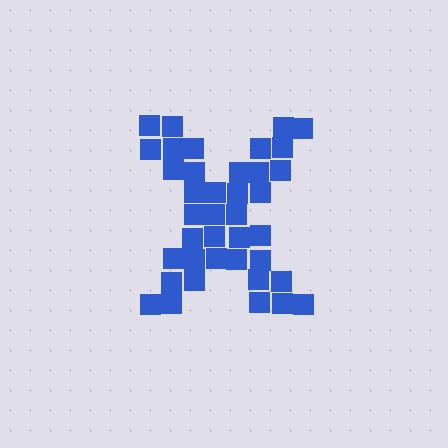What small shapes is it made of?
It is made of small squares.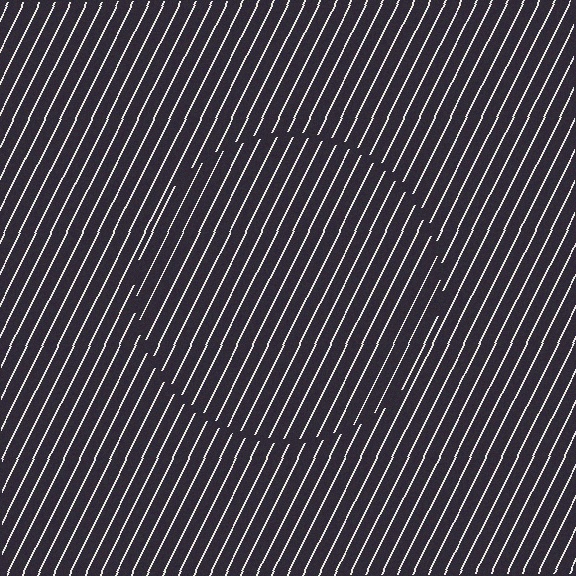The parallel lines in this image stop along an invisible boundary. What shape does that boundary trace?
An illusory circle. The interior of the shape contains the same grating, shifted by half a period — the contour is defined by the phase discontinuity where line-ends from the inner and outer gratings abut.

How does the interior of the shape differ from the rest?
The interior of the shape contains the same grating, shifted by half a period — the contour is defined by the phase discontinuity where line-ends from the inner and outer gratings abut.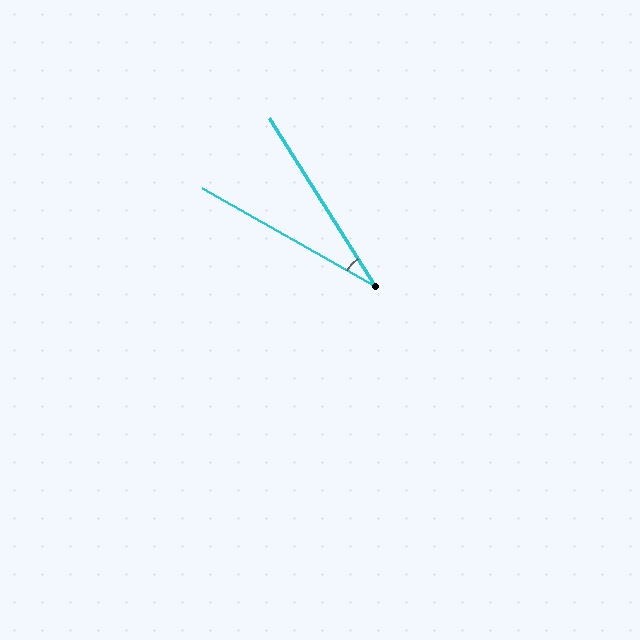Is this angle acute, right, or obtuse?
It is acute.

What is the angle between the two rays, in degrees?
Approximately 28 degrees.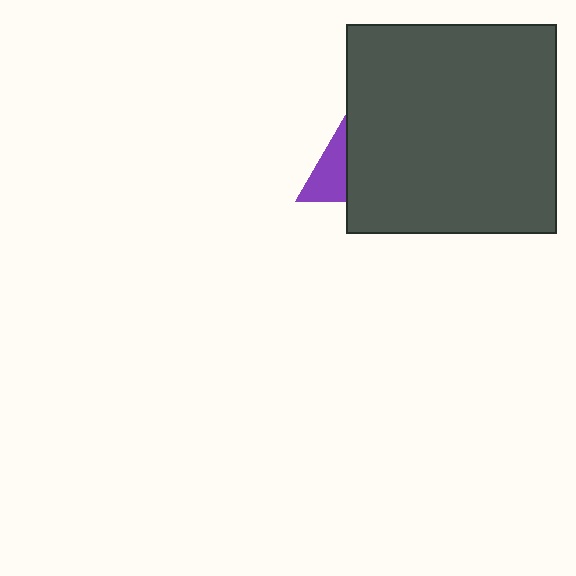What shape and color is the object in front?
The object in front is a dark gray square.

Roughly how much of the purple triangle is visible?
A small part of it is visible (roughly 34%).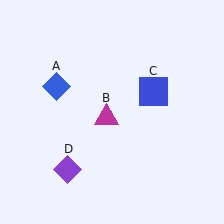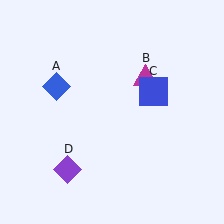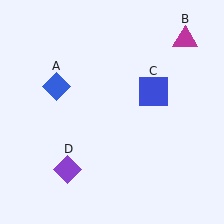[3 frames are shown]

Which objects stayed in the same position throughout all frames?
Blue diamond (object A) and blue square (object C) and purple diamond (object D) remained stationary.